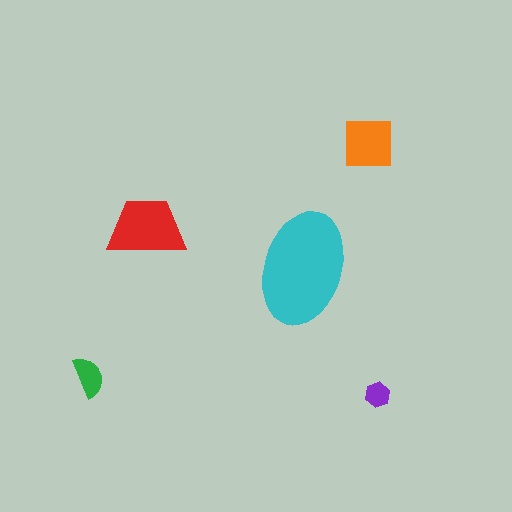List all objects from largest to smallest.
The cyan ellipse, the red trapezoid, the orange square, the green semicircle, the purple hexagon.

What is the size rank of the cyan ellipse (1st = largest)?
1st.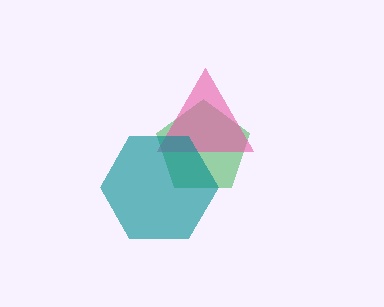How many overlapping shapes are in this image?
There are 3 overlapping shapes in the image.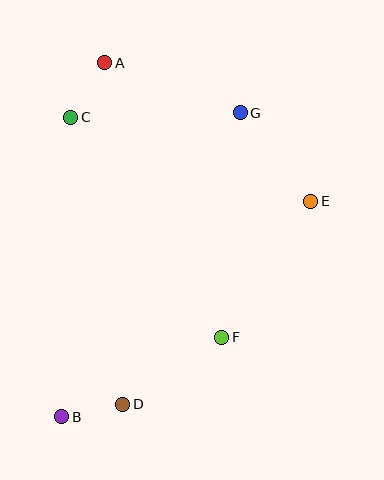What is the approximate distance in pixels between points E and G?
The distance between E and G is approximately 114 pixels.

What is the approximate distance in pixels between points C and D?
The distance between C and D is approximately 292 pixels.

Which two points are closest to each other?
Points B and D are closest to each other.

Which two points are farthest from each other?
Points A and B are farthest from each other.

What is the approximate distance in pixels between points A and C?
The distance between A and C is approximately 64 pixels.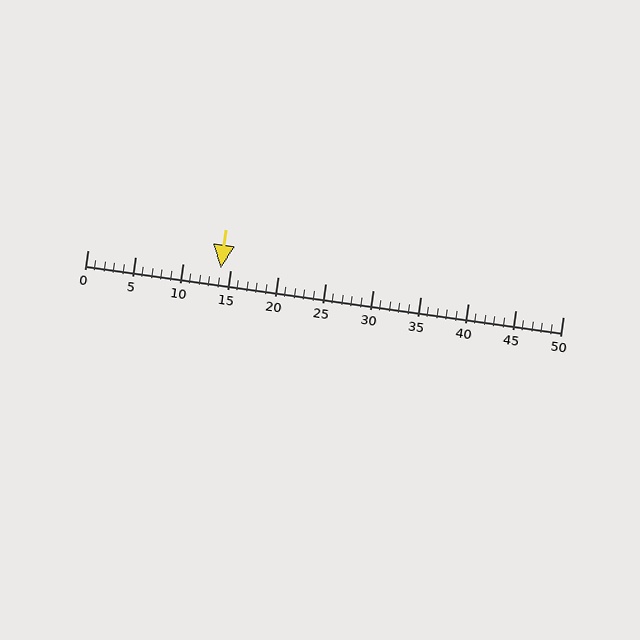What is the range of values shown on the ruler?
The ruler shows values from 0 to 50.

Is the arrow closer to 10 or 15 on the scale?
The arrow is closer to 15.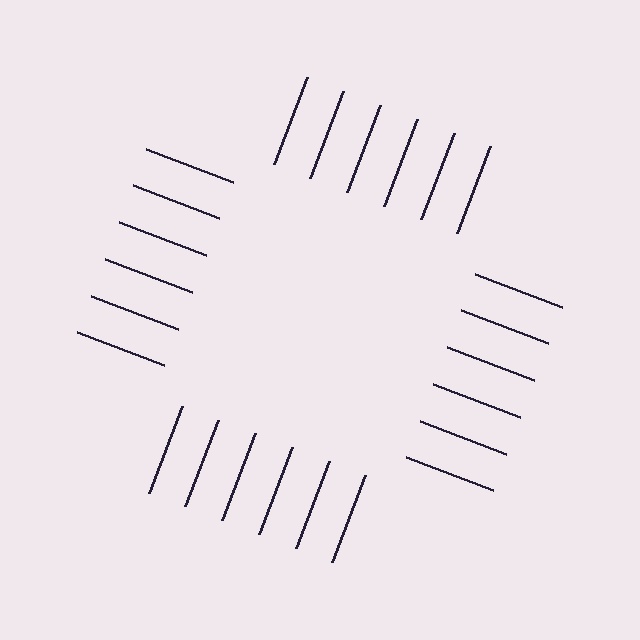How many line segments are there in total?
24 — 6 along each of the 4 edges.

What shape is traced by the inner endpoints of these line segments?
An illusory square — the line segments terminate on its edges but no continuous stroke is drawn.